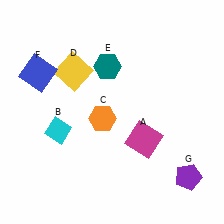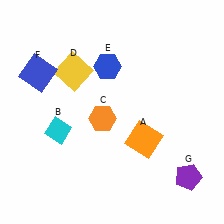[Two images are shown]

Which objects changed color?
A changed from magenta to orange. E changed from teal to blue.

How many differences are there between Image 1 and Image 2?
There are 2 differences between the two images.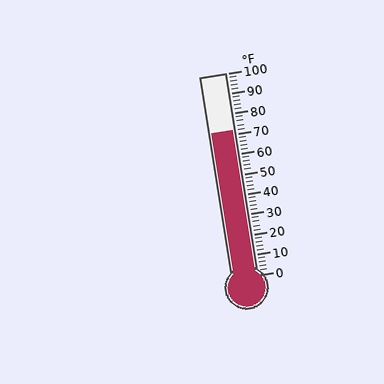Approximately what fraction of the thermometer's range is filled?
The thermometer is filled to approximately 70% of its range.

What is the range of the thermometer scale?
The thermometer scale ranges from 0°F to 100°F.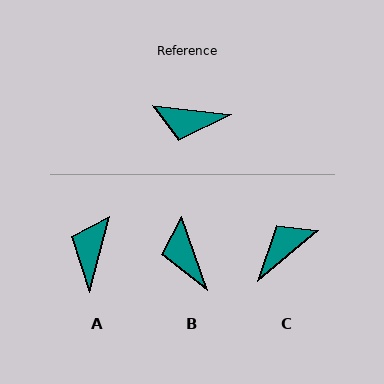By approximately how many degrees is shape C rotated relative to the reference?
Approximately 134 degrees clockwise.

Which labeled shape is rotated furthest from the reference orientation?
C, about 134 degrees away.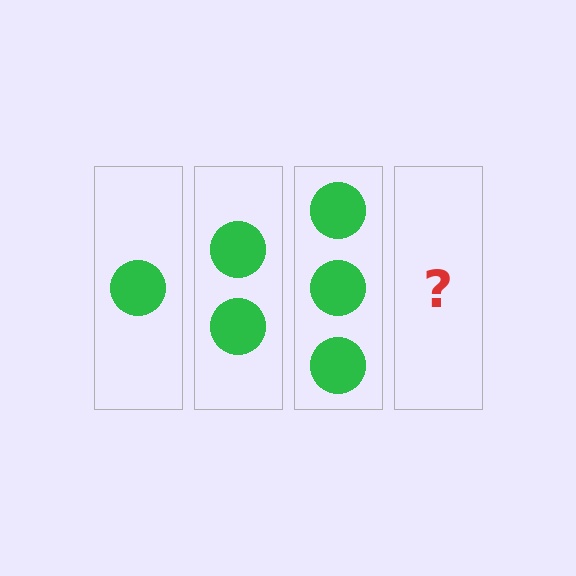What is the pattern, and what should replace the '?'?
The pattern is that each step adds one more circle. The '?' should be 4 circles.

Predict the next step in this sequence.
The next step is 4 circles.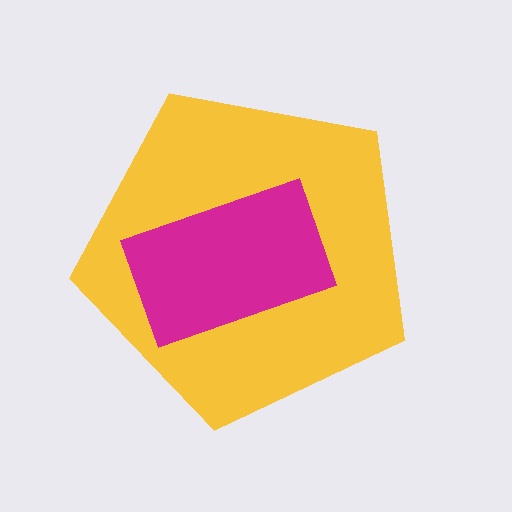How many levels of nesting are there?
2.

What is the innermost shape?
The magenta rectangle.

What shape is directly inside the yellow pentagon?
The magenta rectangle.